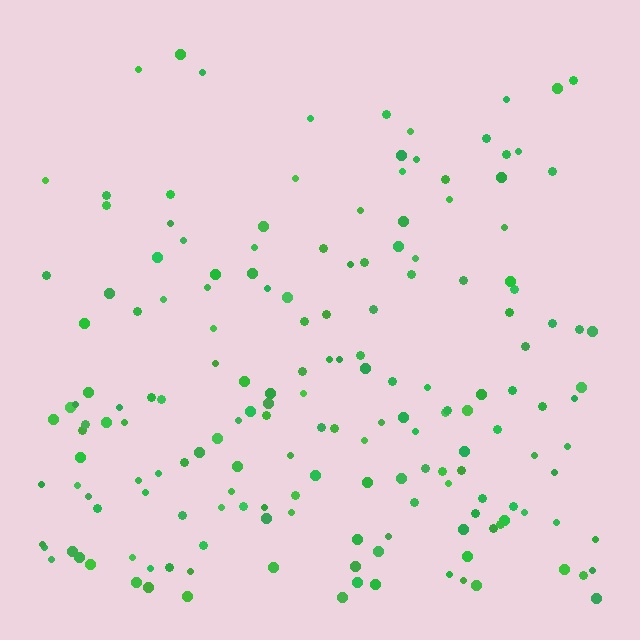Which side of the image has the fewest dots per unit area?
The top.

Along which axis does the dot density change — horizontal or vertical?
Vertical.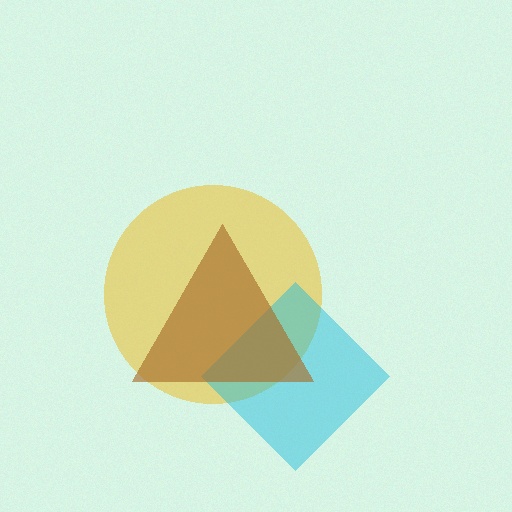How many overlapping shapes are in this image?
There are 3 overlapping shapes in the image.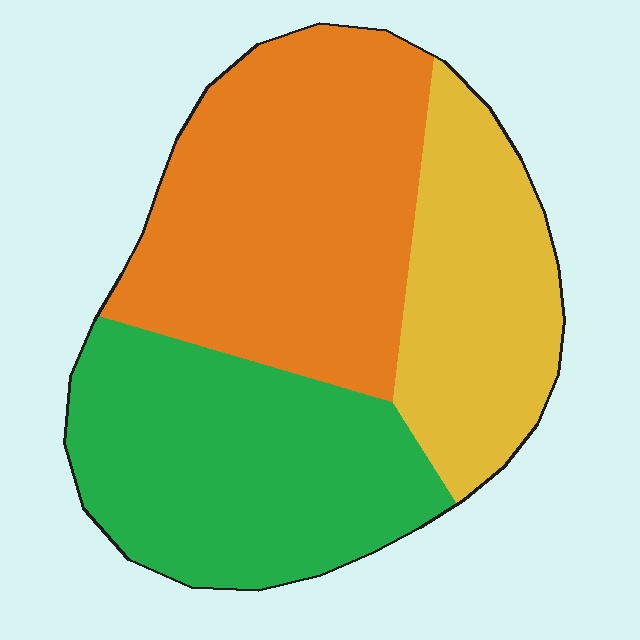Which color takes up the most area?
Orange, at roughly 40%.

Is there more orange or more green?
Orange.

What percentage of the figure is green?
Green covers 35% of the figure.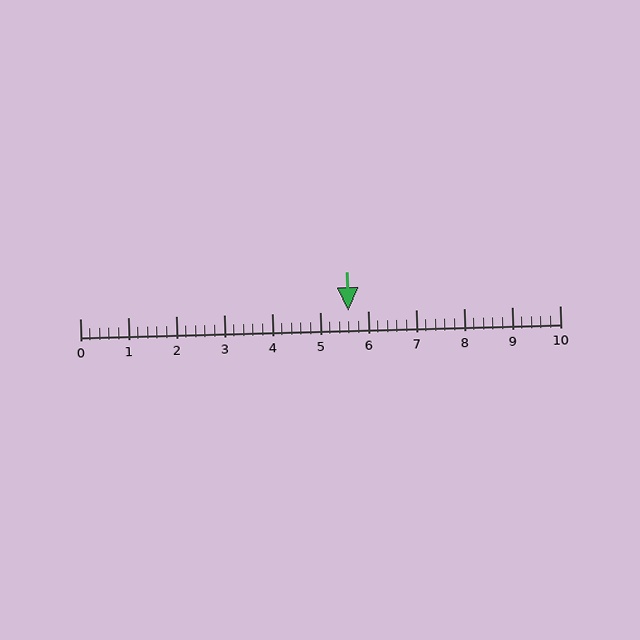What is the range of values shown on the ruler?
The ruler shows values from 0 to 10.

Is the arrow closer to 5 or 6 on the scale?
The arrow is closer to 6.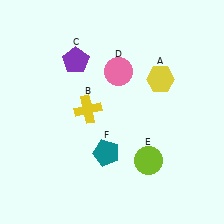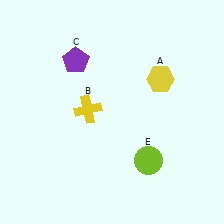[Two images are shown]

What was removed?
The pink circle (D), the teal pentagon (F) were removed in Image 2.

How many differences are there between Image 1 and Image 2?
There are 2 differences between the two images.